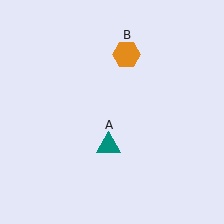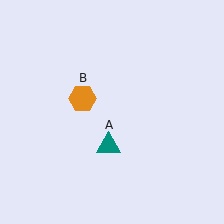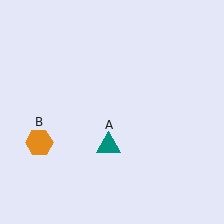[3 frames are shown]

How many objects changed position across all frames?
1 object changed position: orange hexagon (object B).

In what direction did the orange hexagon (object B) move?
The orange hexagon (object B) moved down and to the left.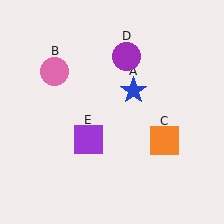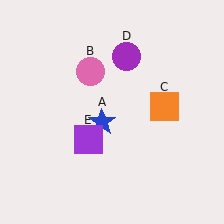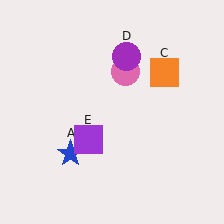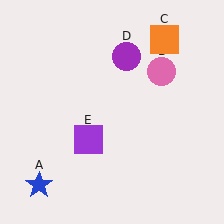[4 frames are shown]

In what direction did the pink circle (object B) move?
The pink circle (object B) moved right.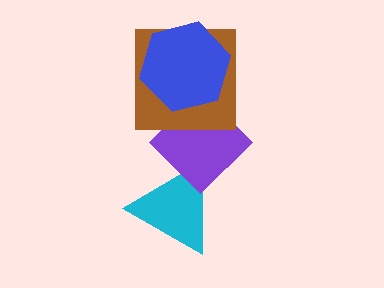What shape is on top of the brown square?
The blue hexagon is on top of the brown square.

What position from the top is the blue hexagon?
The blue hexagon is 1st from the top.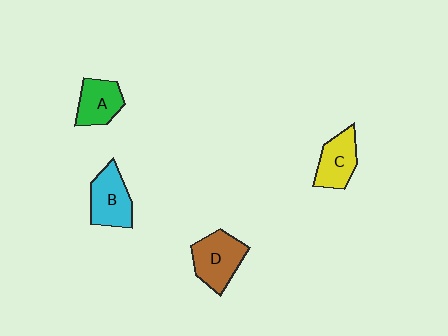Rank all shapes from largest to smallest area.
From largest to smallest: D (brown), B (cyan), C (yellow), A (green).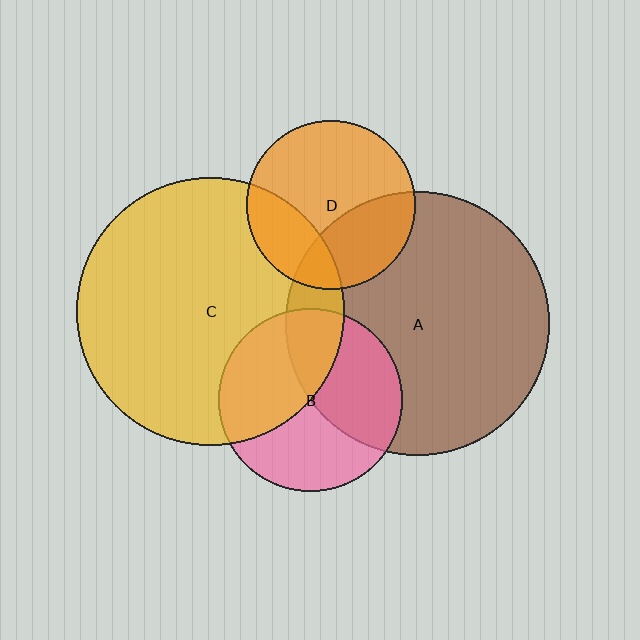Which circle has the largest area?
Circle C (yellow).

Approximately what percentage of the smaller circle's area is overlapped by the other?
Approximately 45%.